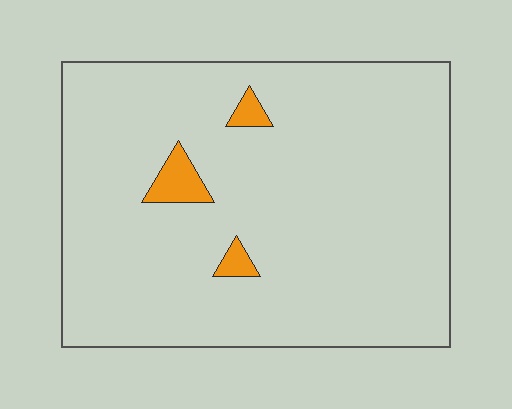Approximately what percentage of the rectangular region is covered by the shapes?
Approximately 5%.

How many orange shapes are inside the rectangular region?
3.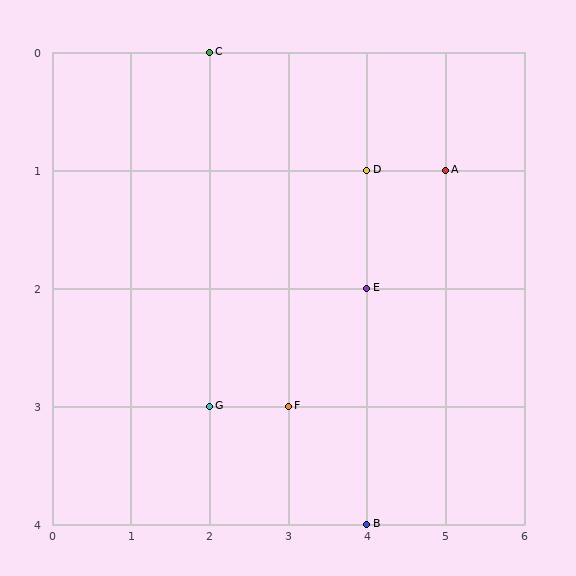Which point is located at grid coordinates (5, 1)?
Point A is at (5, 1).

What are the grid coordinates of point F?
Point F is at grid coordinates (3, 3).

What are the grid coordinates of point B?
Point B is at grid coordinates (4, 4).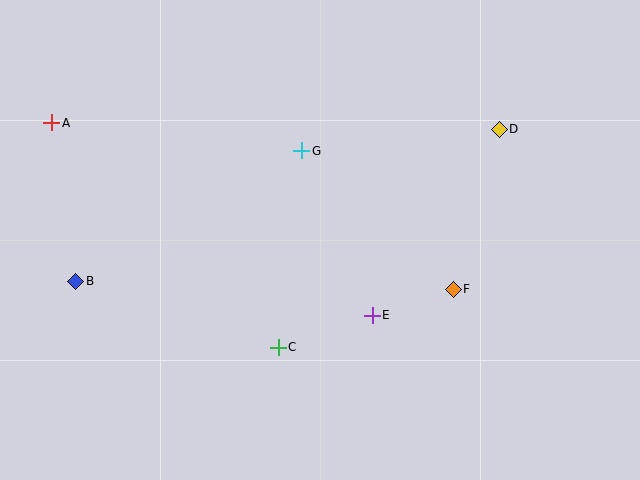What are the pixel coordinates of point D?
Point D is at (499, 129).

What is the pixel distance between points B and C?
The distance between B and C is 213 pixels.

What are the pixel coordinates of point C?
Point C is at (278, 347).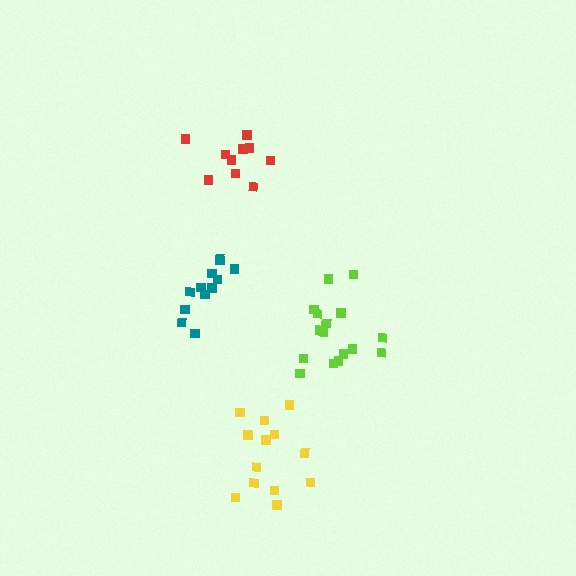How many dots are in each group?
Group 1: 16 dots, Group 2: 14 dots, Group 3: 12 dots, Group 4: 10 dots (52 total).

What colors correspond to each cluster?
The clusters are colored: lime, yellow, teal, red.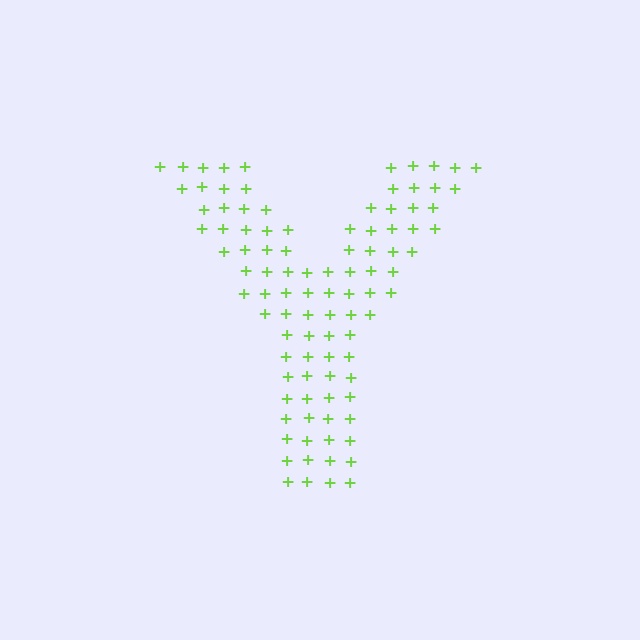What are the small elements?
The small elements are plus signs.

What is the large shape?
The large shape is the letter Y.